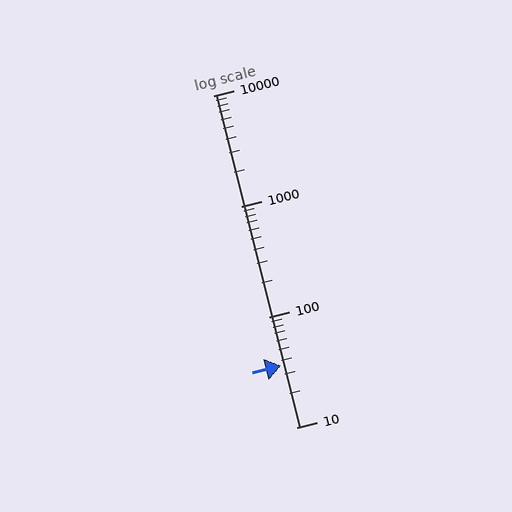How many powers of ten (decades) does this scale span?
The scale spans 3 decades, from 10 to 10000.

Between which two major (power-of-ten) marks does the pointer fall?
The pointer is between 10 and 100.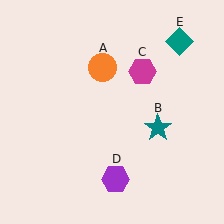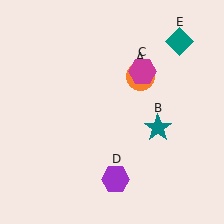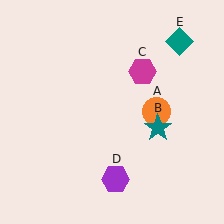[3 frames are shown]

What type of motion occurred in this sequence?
The orange circle (object A) rotated clockwise around the center of the scene.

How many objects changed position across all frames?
1 object changed position: orange circle (object A).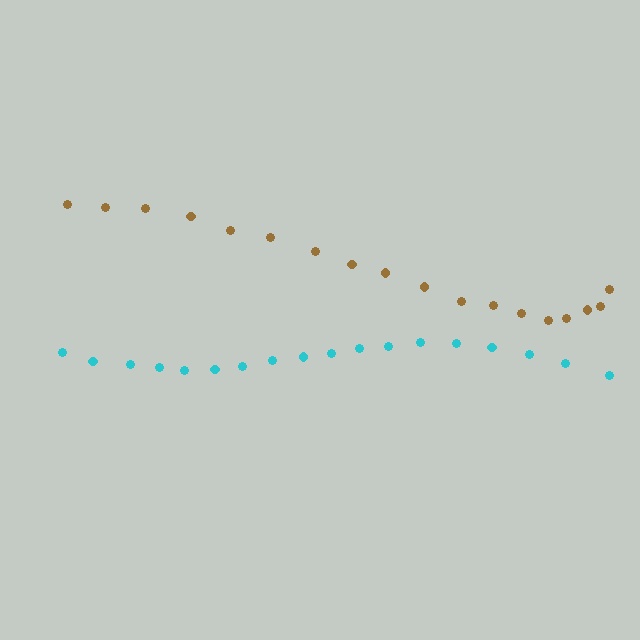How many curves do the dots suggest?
There are 2 distinct paths.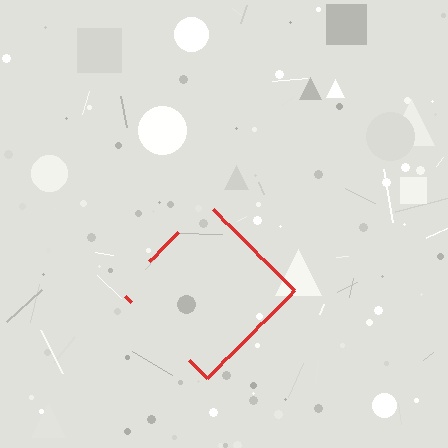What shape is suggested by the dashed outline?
The dashed outline suggests a diamond.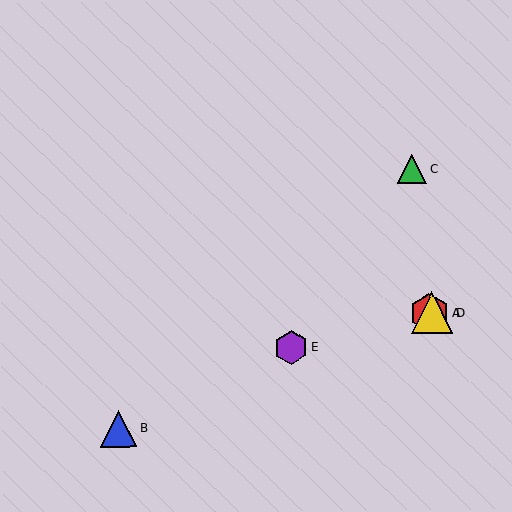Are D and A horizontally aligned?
Yes, both are at y≈313.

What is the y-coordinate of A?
Object A is at y≈313.